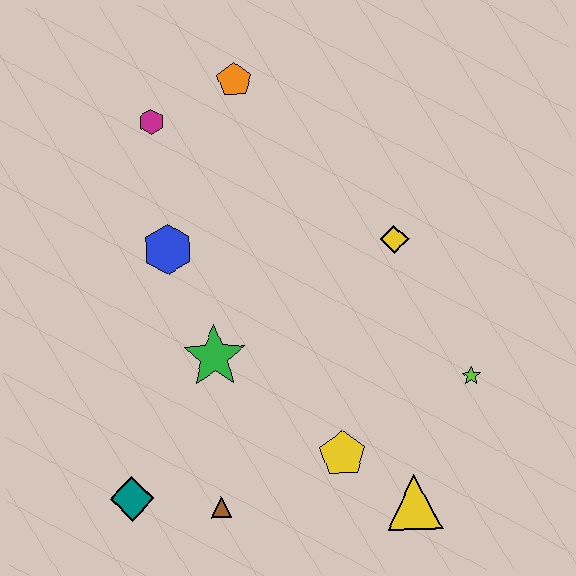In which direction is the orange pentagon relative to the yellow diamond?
The orange pentagon is above the yellow diamond.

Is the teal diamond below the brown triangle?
No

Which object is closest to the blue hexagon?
The green star is closest to the blue hexagon.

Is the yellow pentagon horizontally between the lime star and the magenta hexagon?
Yes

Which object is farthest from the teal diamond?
The orange pentagon is farthest from the teal diamond.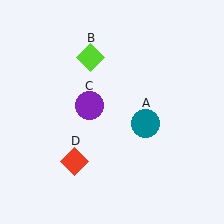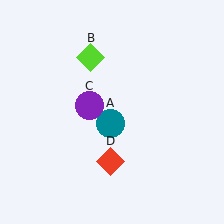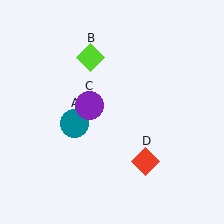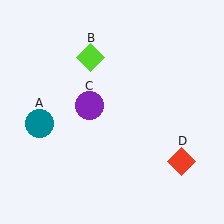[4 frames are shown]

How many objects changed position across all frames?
2 objects changed position: teal circle (object A), red diamond (object D).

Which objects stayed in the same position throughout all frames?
Lime diamond (object B) and purple circle (object C) remained stationary.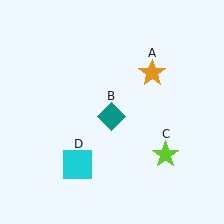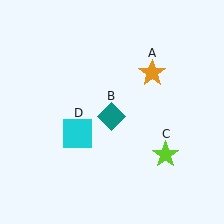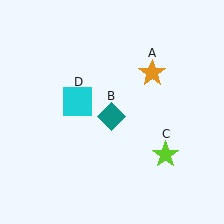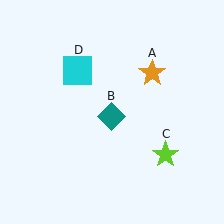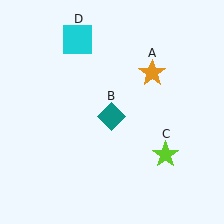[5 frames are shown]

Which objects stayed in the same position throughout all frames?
Orange star (object A) and teal diamond (object B) and lime star (object C) remained stationary.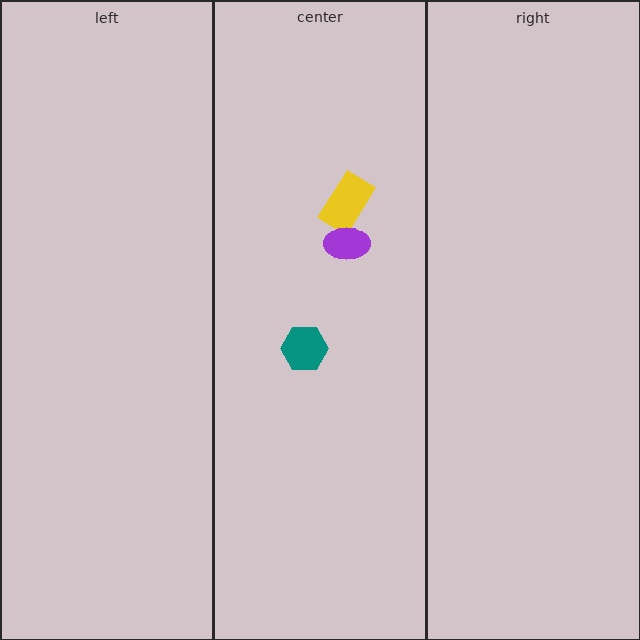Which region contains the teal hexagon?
The center region.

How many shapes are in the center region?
3.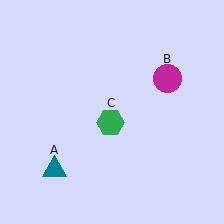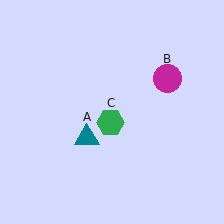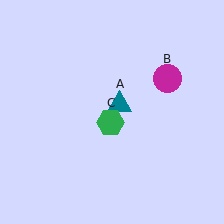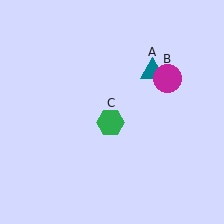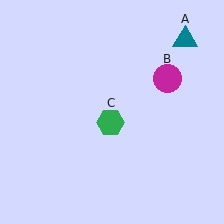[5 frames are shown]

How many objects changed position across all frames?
1 object changed position: teal triangle (object A).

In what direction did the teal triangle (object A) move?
The teal triangle (object A) moved up and to the right.